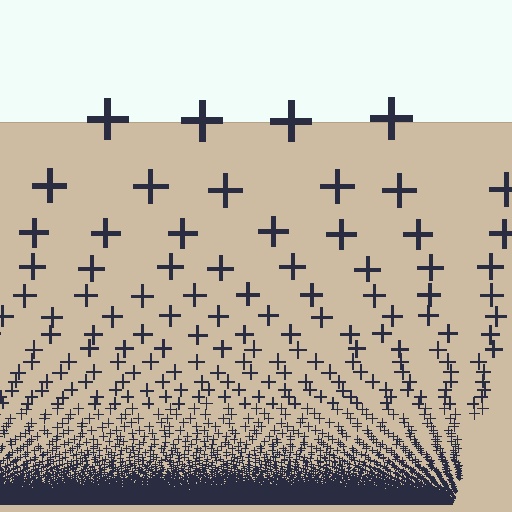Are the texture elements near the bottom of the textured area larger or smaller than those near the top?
Smaller. The gradient is inverted — elements near the bottom are smaller and denser.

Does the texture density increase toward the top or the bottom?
Density increases toward the bottom.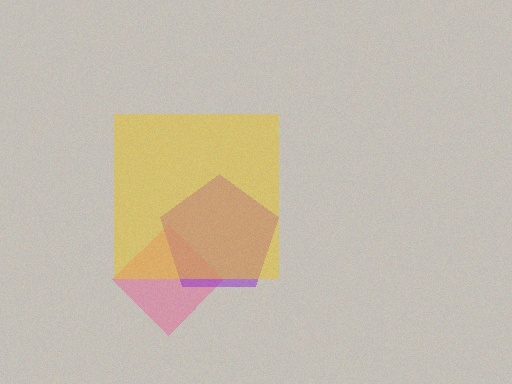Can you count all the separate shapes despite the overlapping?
Yes, there are 3 separate shapes.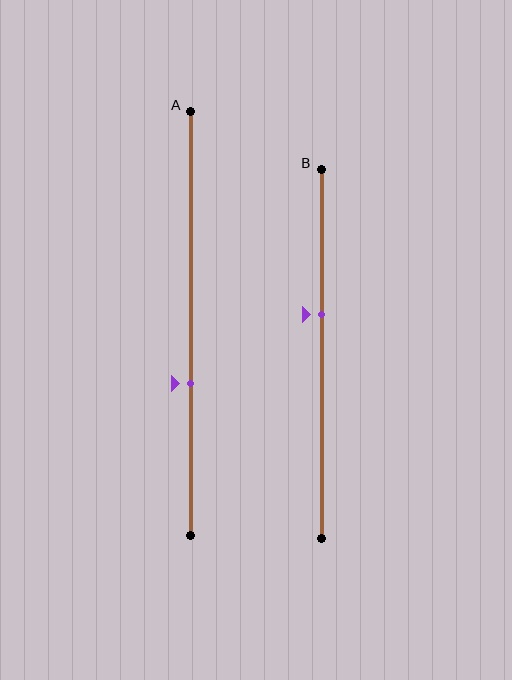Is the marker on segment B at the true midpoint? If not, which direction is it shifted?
No, the marker on segment B is shifted upward by about 11% of the segment length.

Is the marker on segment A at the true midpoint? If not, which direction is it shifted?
No, the marker on segment A is shifted downward by about 14% of the segment length.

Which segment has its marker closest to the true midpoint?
Segment B has its marker closest to the true midpoint.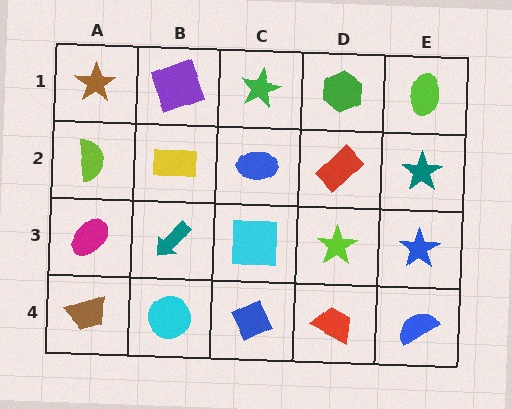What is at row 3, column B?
A teal arrow.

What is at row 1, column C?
A green star.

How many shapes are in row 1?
5 shapes.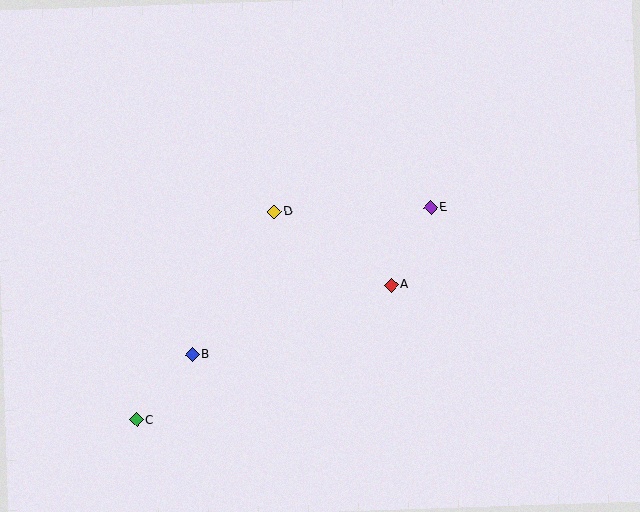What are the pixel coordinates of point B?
Point B is at (192, 355).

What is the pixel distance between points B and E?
The distance between B and E is 280 pixels.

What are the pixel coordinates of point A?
Point A is at (391, 285).